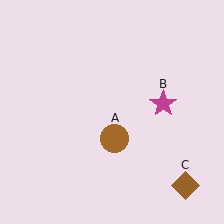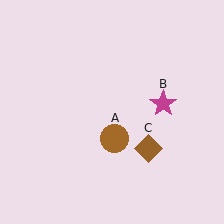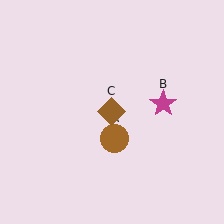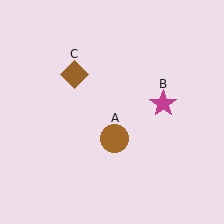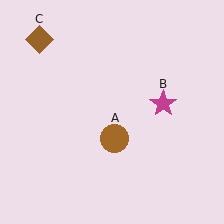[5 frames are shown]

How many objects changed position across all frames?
1 object changed position: brown diamond (object C).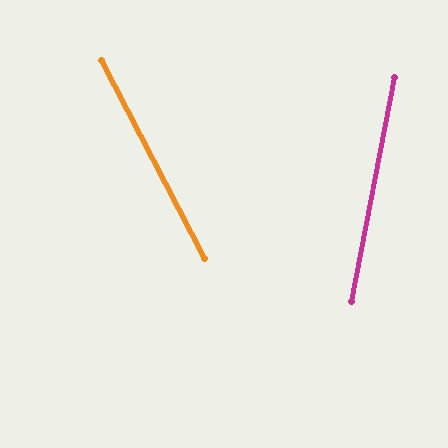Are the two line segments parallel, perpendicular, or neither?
Neither parallel nor perpendicular — they differ by about 39°.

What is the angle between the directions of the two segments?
Approximately 39 degrees.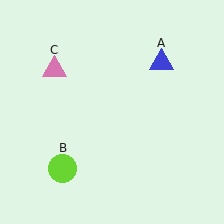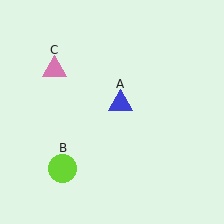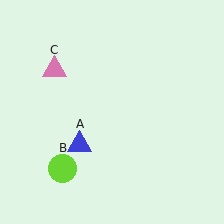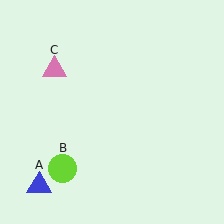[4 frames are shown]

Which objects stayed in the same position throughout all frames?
Lime circle (object B) and pink triangle (object C) remained stationary.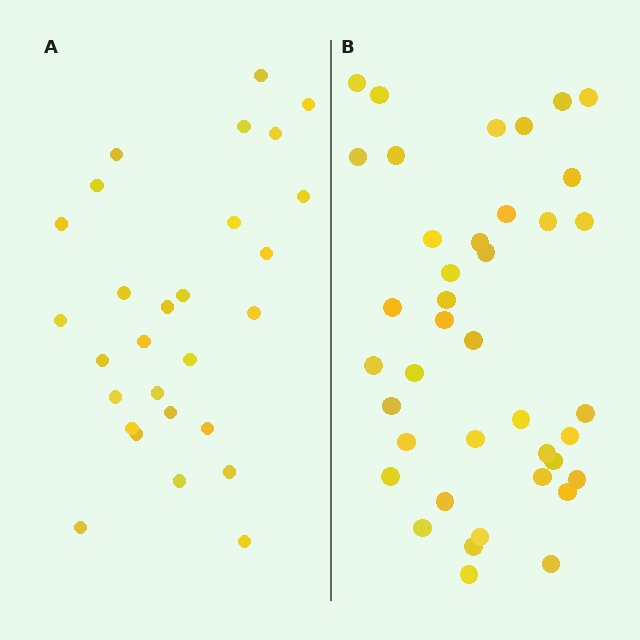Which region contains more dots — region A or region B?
Region B (the right region) has more dots.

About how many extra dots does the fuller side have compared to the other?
Region B has roughly 12 or so more dots than region A.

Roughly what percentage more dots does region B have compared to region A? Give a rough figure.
About 45% more.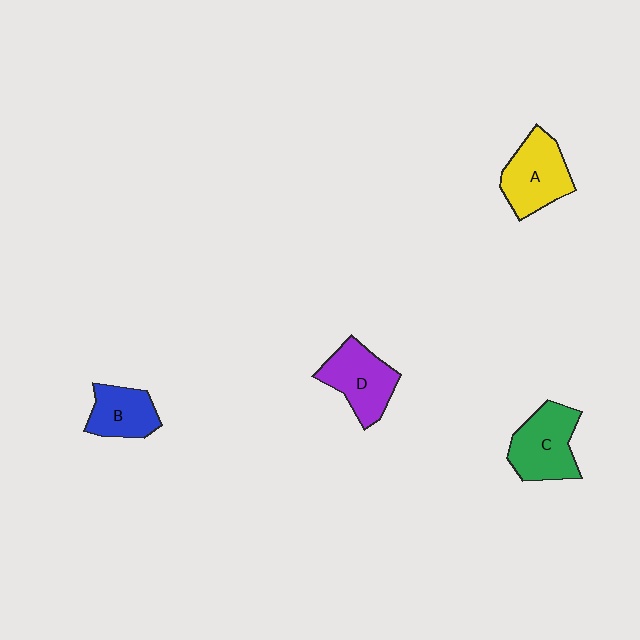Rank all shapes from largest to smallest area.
From largest to smallest: C (green), A (yellow), D (purple), B (blue).